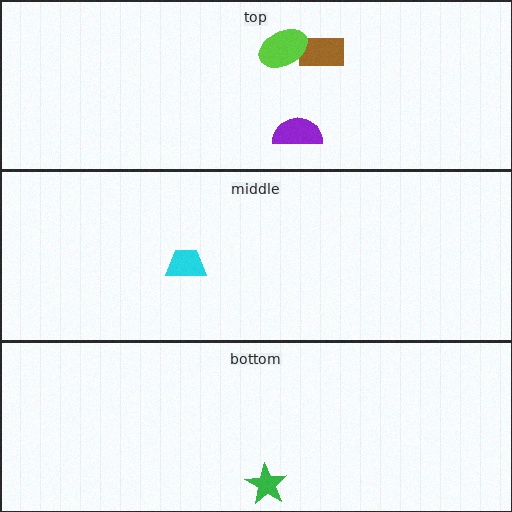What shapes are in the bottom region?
The green star.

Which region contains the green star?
The bottom region.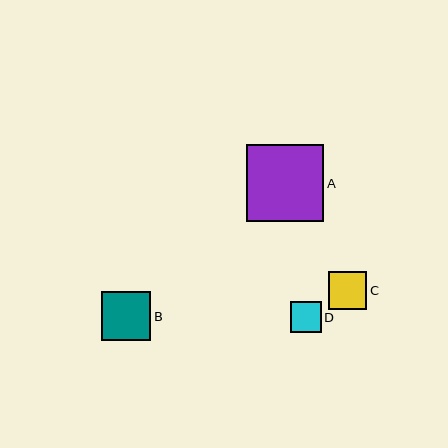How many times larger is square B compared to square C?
Square B is approximately 1.3 times the size of square C.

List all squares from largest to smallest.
From largest to smallest: A, B, C, D.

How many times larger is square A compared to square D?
Square A is approximately 2.5 times the size of square D.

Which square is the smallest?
Square D is the smallest with a size of approximately 31 pixels.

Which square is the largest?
Square A is the largest with a size of approximately 77 pixels.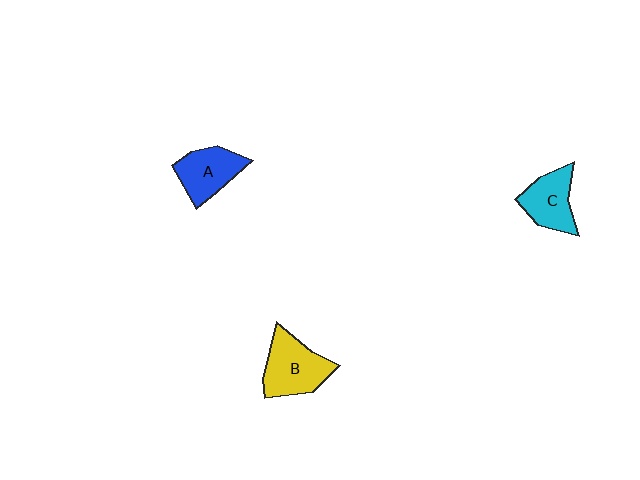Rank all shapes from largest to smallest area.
From largest to smallest: B (yellow), A (blue), C (cyan).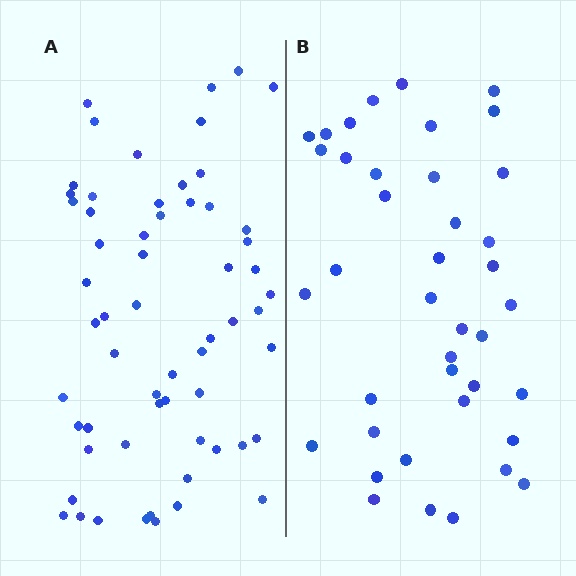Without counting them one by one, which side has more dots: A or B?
Region A (the left region) has more dots.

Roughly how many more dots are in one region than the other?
Region A has approximately 20 more dots than region B.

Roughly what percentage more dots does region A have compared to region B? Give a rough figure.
About 50% more.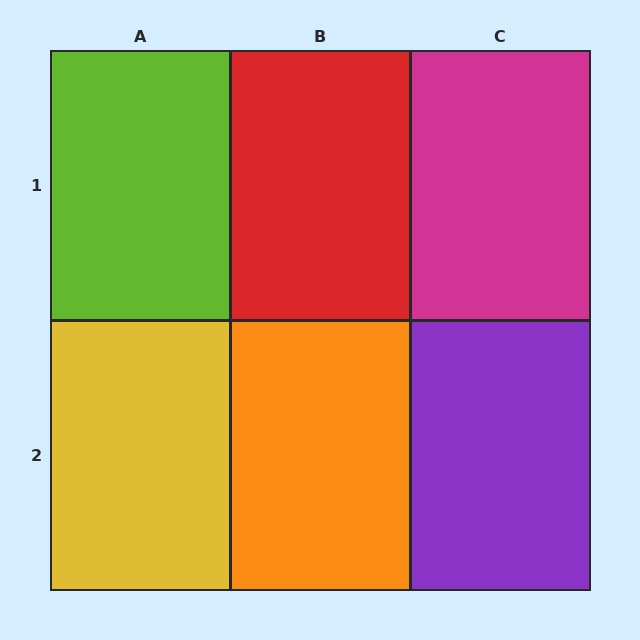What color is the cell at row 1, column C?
Magenta.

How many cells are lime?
1 cell is lime.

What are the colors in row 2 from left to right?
Yellow, orange, purple.